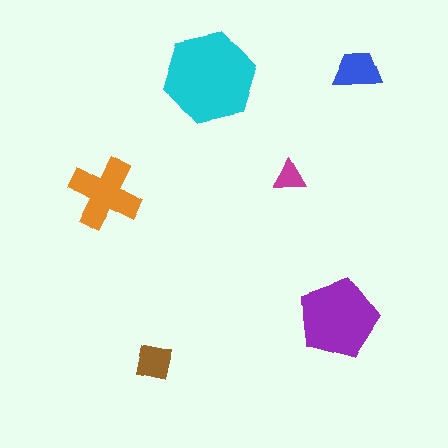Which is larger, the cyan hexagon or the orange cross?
The cyan hexagon.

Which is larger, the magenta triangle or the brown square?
The brown square.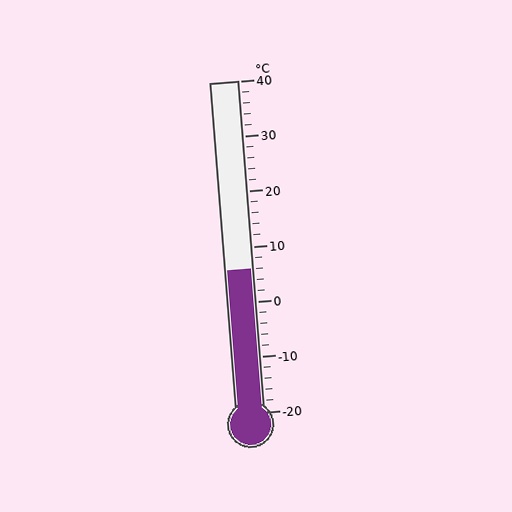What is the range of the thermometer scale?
The thermometer scale ranges from -20°C to 40°C.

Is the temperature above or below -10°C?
The temperature is above -10°C.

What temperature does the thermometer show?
The thermometer shows approximately 6°C.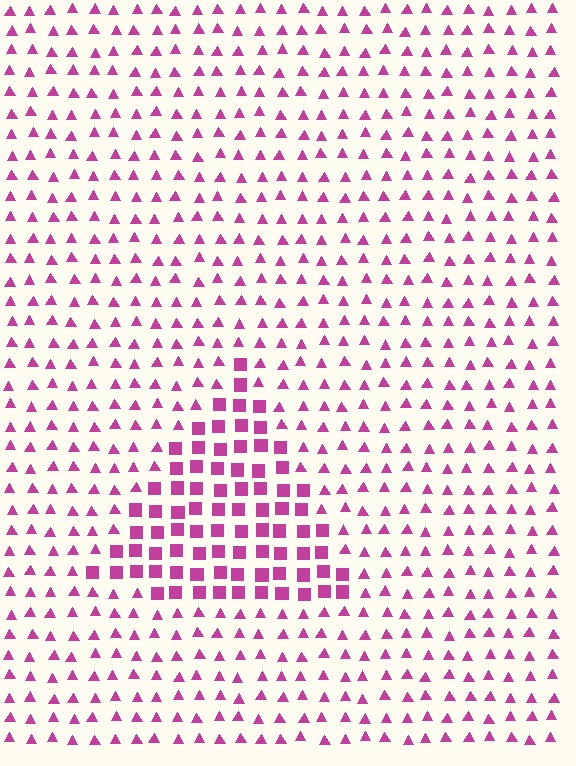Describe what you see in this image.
The image is filled with small magenta elements arranged in a uniform grid. A triangle-shaped region contains squares, while the surrounding area contains triangles. The boundary is defined purely by the change in element shape.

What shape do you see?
I see a triangle.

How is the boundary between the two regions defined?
The boundary is defined by a change in element shape: squares inside vs. triangles outside. All elements share the same color and spacing.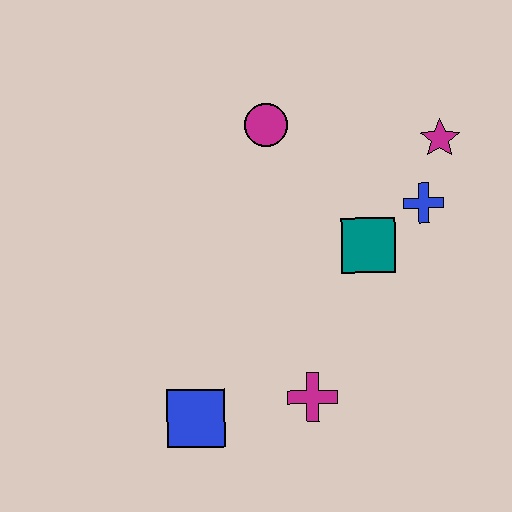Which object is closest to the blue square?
The magenta cross is closest to the blue square.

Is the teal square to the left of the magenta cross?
No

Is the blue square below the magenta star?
Yes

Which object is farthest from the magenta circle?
The blue square is farthest from the magenta circle.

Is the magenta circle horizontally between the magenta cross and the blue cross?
No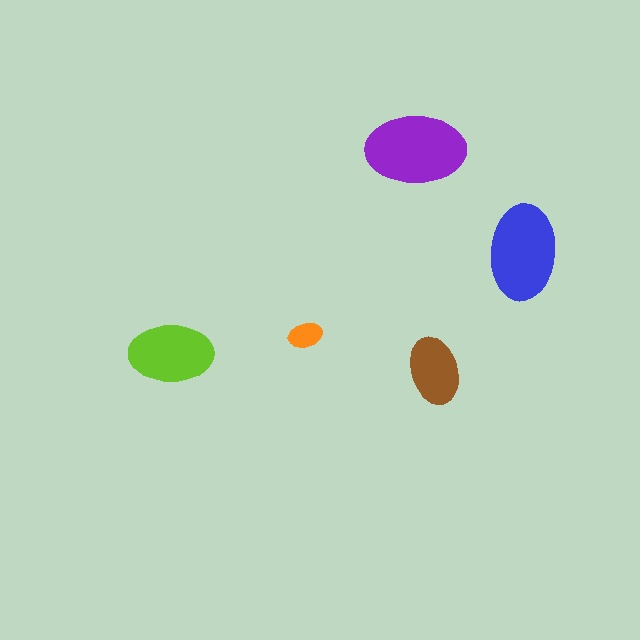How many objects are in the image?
There are 5 objects in the image.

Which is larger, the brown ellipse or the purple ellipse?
The purple one.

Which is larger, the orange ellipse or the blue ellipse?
The blue one.